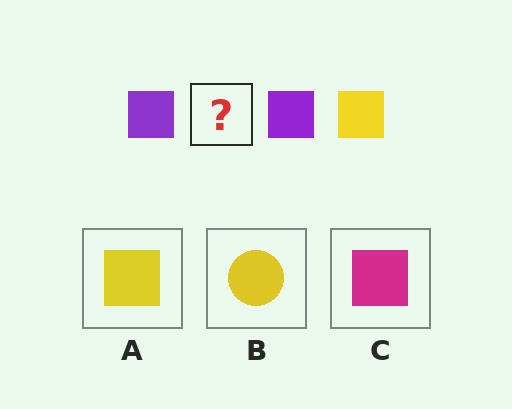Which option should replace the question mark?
Option A.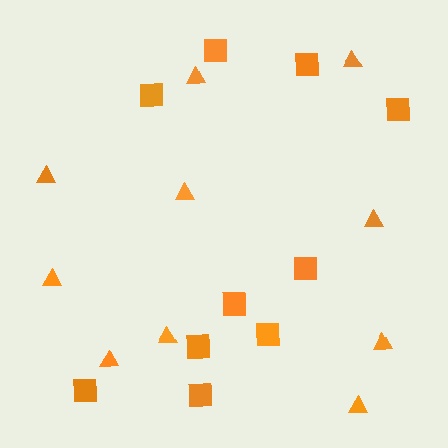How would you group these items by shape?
There are 2 groups: one group of squares (10) and one group of triangles (10).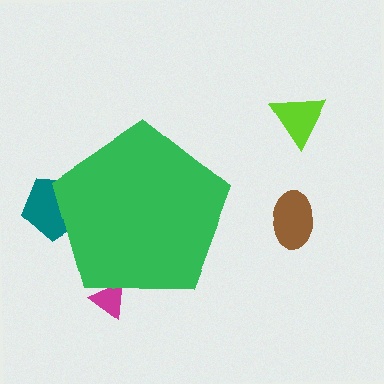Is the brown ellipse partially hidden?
No, the brown ellipse is fully visible.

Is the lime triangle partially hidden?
No, the lime triangle is fully visible.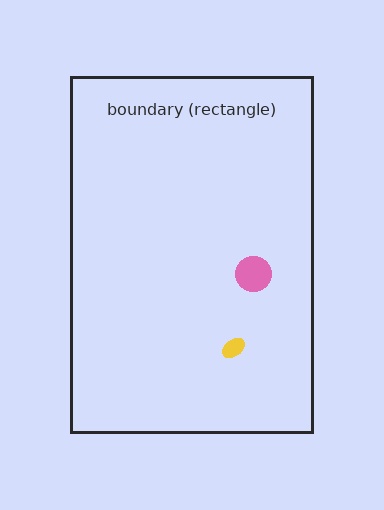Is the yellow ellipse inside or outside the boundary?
Inside.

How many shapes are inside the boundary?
2 inside, 0 outside.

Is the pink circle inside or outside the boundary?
Inside.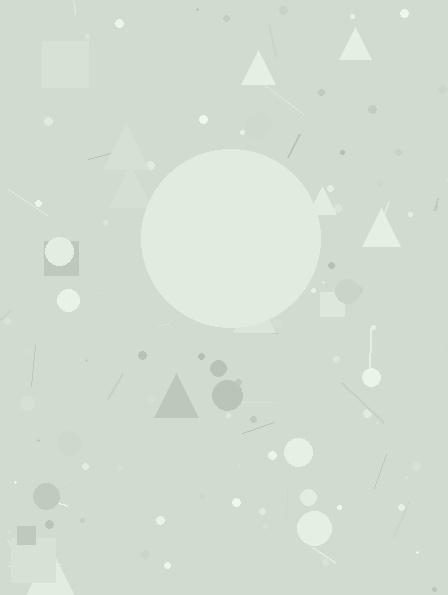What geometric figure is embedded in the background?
A circle is embedded in the background.